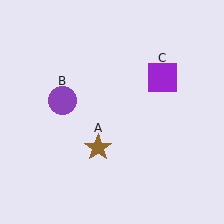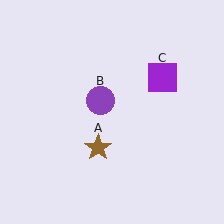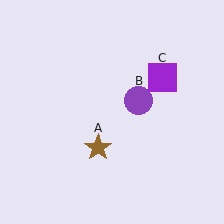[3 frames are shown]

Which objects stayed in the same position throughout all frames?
Brown star (object A) and purple square (object C) remained stationary.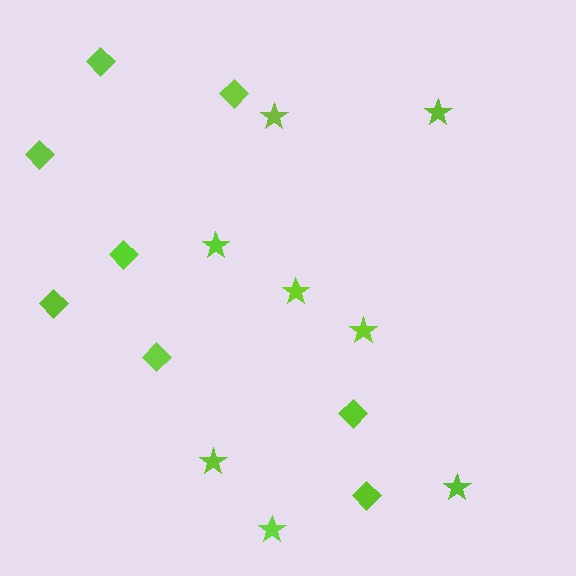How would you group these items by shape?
There are 2 groups: one group of diamonds (8) and one group of stars (8).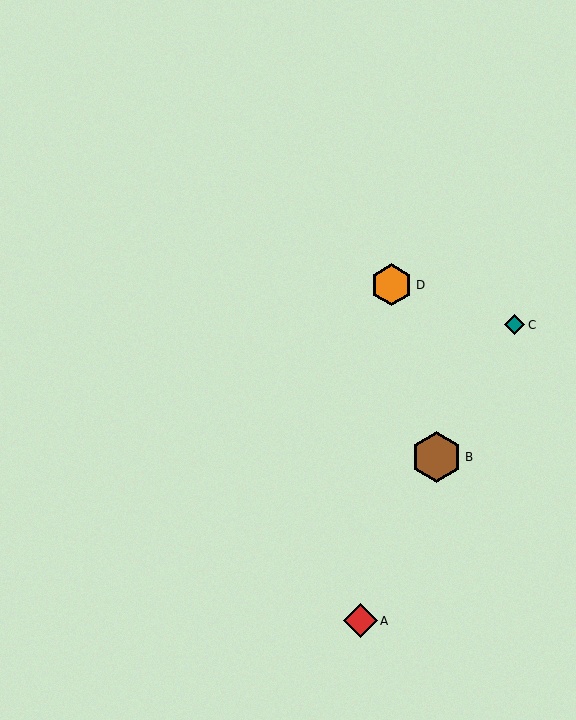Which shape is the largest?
The brown hexagon (labeled B) is the largest.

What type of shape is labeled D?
Shape D is an orange hexagon.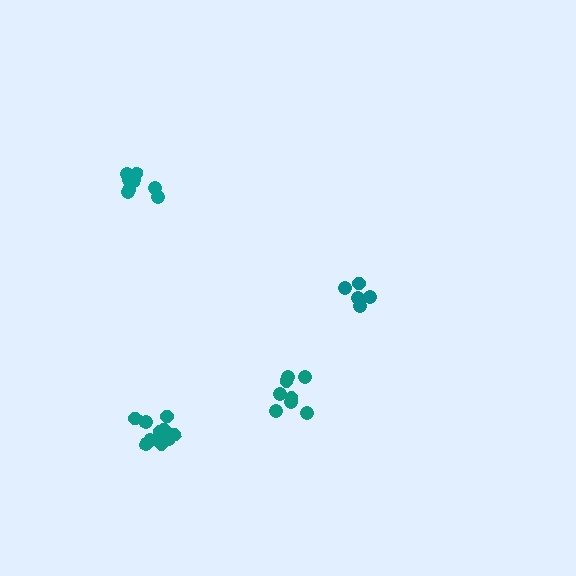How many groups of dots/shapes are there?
There are 4 groups.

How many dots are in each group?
Group 1: 8 dots, Group 2: 8 dots, Group 3: 10 dots, Group 4: 5 dots (31 total).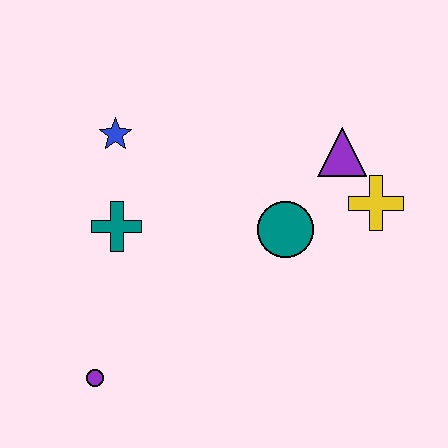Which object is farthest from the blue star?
The yellow cross is farthest from the blue star.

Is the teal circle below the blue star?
Yes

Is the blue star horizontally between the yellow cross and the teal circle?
No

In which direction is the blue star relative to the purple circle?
The blue star is above the purple circle.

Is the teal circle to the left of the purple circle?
No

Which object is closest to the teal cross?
The blue star is closest to the teal cross.